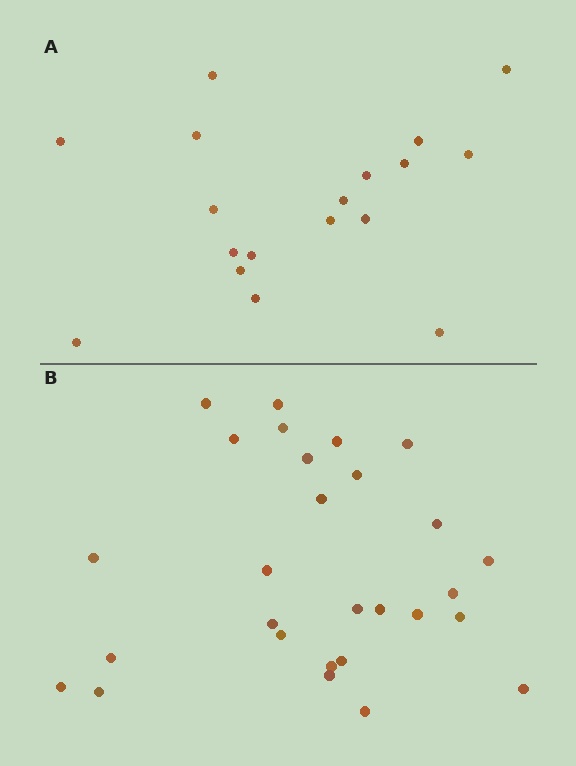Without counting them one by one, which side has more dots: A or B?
Region B (the bottom region) has more dots.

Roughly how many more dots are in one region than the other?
Region B has roughly 10 or so more dots than region A.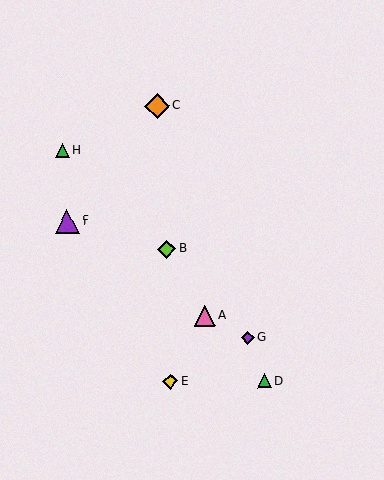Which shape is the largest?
The orange diamond (labeled C) is the largest.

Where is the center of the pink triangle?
The center of the pink triangle is at (204, 315).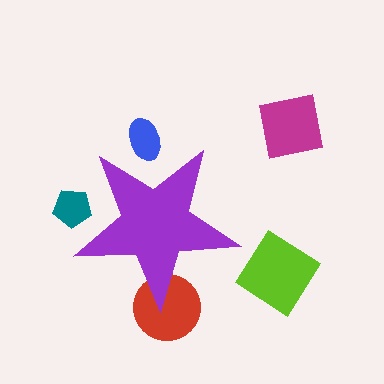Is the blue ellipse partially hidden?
Yes, the blue ellipse is partially hidden behind the purple star.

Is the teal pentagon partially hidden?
Yes, the teal pentagon is partially hidden behind the purple star.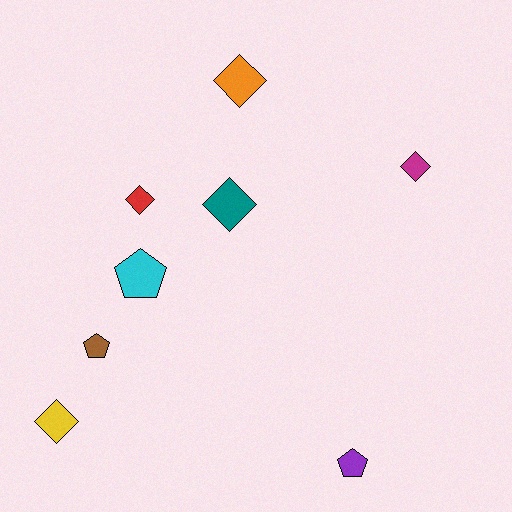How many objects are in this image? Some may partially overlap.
There are 8 objects.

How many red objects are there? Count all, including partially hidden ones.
There is 1 red object.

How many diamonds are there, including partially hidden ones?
There are 5 diamonds.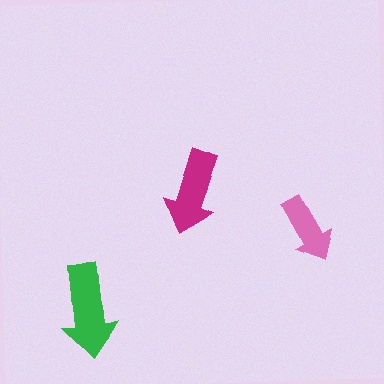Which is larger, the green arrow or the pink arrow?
The green one.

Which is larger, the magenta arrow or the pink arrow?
The magenta one.